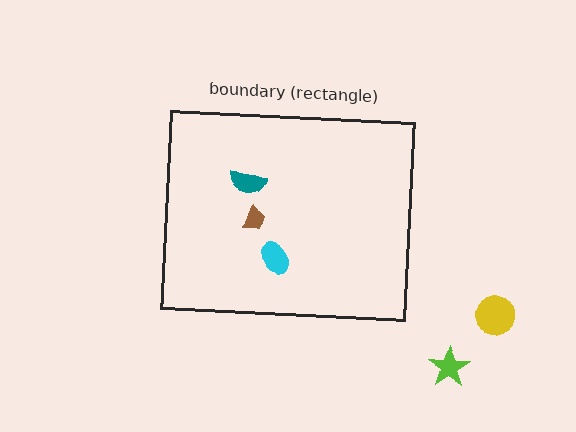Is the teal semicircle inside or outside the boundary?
Inside.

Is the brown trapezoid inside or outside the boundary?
Inside.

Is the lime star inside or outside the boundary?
Outside.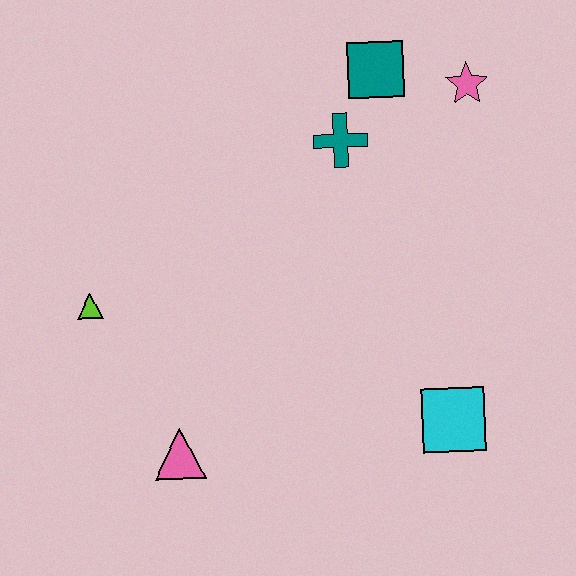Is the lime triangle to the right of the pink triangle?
No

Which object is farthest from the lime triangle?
The pink star is farthest from the lime triangle.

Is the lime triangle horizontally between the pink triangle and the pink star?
No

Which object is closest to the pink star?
The teal square is closest to the pink star.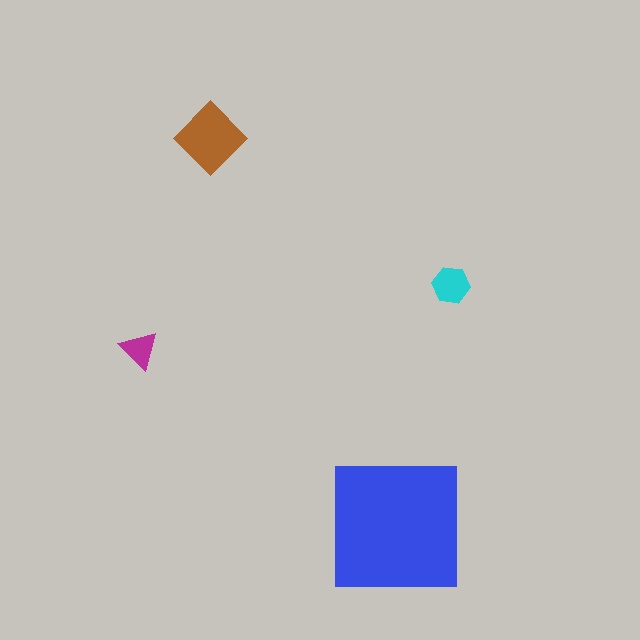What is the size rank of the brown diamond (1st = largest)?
2nd.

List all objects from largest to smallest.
The blue square, the brown diamond, the cyan hexagon, the magenta triangle.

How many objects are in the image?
There are 4 objects in the image.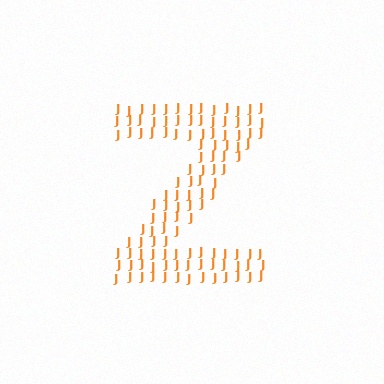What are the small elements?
The small elements are letter J's.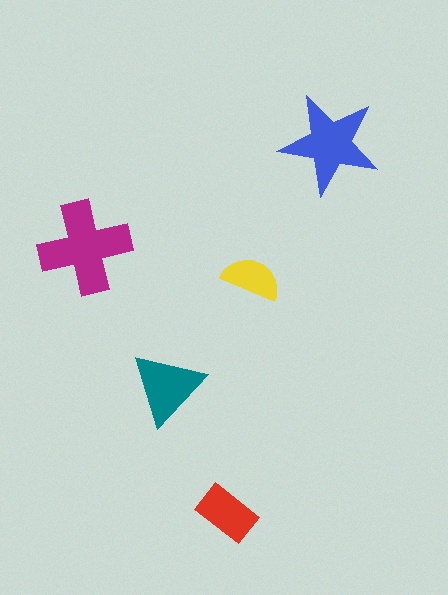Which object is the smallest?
The yellow semicircle.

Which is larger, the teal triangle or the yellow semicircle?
The teal triangle.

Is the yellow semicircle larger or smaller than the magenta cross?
Smaller.